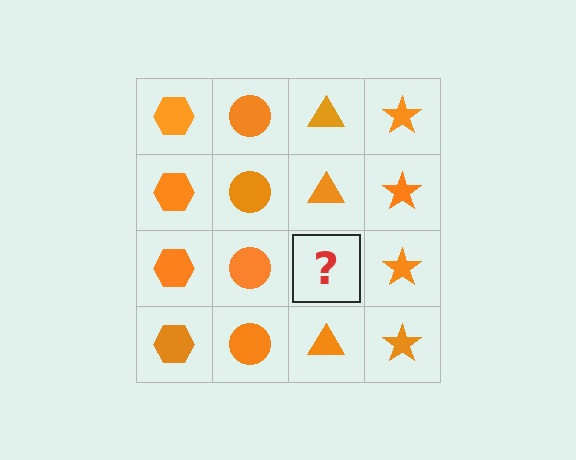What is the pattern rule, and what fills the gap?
The rule is that each column has a consistent shape. The gap should be filled with an orange triangle.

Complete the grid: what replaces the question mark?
The question mark should be replaced with an orange triangle.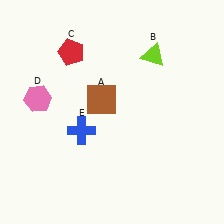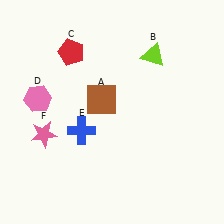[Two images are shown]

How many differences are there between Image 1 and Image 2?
There is 1 difference between the two images.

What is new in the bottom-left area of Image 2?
A pink star (F) was added in the bottom-left area of Image 2.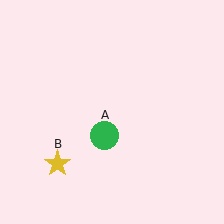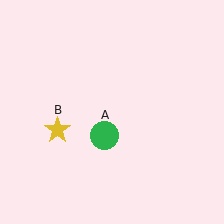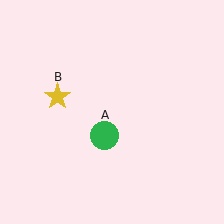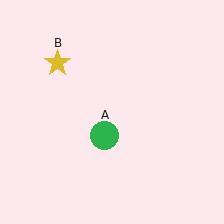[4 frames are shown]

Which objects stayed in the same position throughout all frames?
Green circle (object A) remained stationary.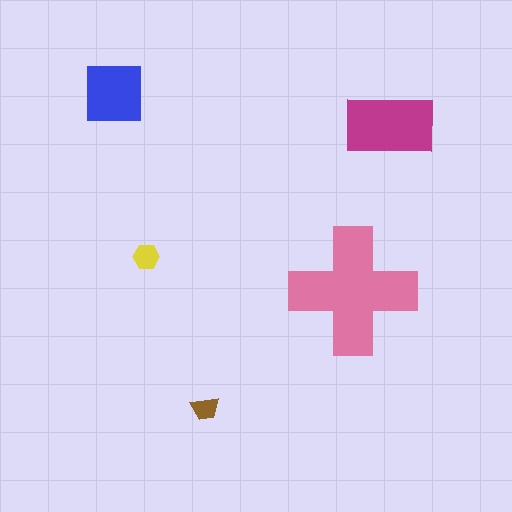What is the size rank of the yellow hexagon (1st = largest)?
4th.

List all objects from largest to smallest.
The pink cross, the magenta rectangle, the blue square, the yellow hexagon, the brown trapezoid.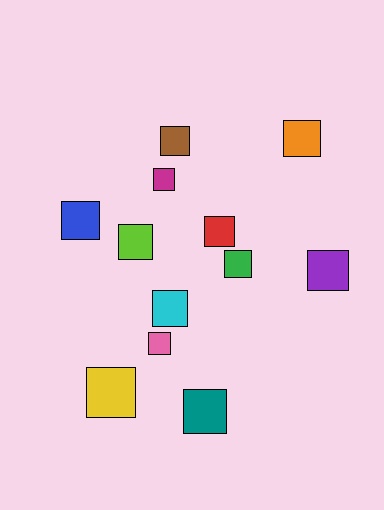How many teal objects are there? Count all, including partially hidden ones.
There is 1 teal object.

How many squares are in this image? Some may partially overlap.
There are 12 squares.